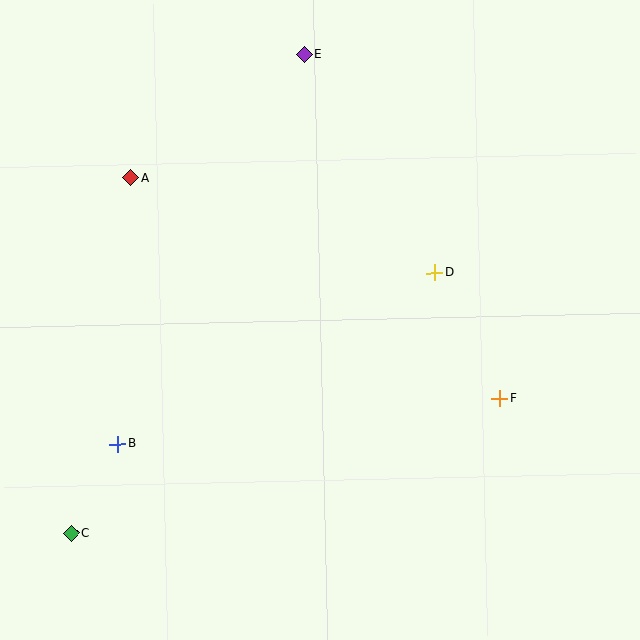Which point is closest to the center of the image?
Point D at (435, 273) is closest to the center.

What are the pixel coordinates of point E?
Point E is at (304, 55).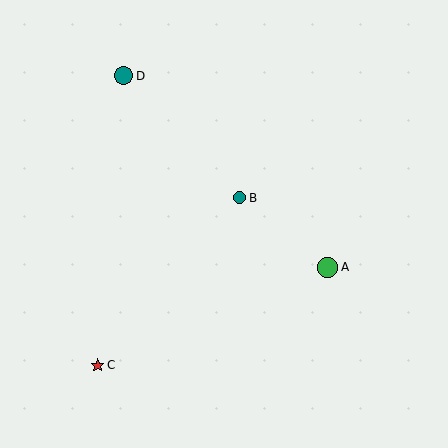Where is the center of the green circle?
The center of the green circle is at (328, 267).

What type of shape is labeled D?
Shape D is a teal circle.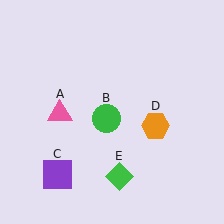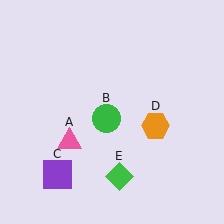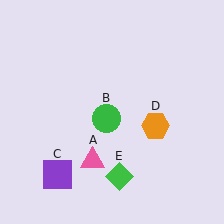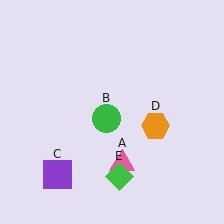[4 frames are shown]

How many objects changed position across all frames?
1 object changed position: pink triangle (object A).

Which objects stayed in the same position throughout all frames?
Green circle (object B) and purple square (object C) and orange hexagon (object D) and green diamond (object E) remained stationary.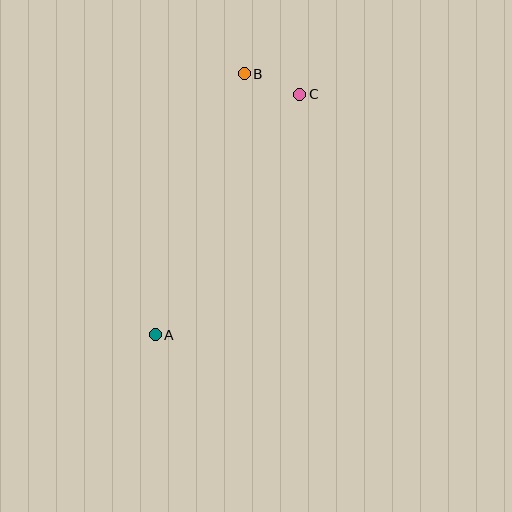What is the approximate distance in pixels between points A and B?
The distance between A and B is approximately 276 pixels.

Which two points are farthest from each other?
Points A and C are farthest from each other.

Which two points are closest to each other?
Points B and C are closest to each other.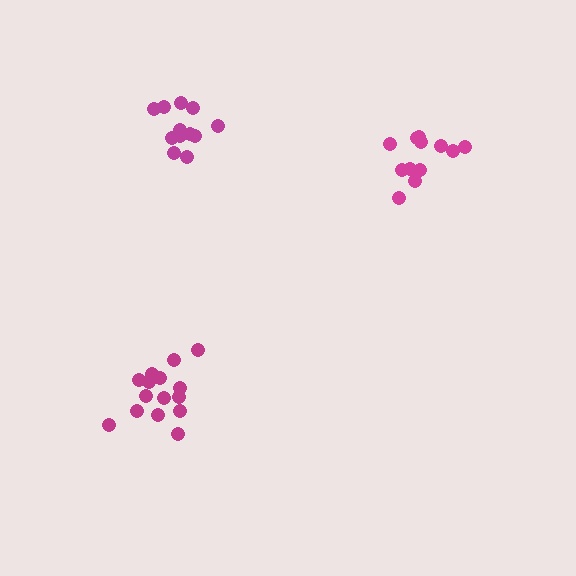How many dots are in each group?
Group 1: 12 dots, Group 2: 15 dots, Group 3: 12 dots (39 total).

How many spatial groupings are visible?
There are 3 spatial groupings.